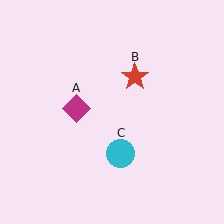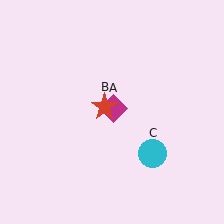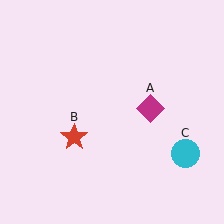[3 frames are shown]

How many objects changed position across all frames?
3 objects changed position: magenta diamond (object A), red star (object B), cyan circle (object C).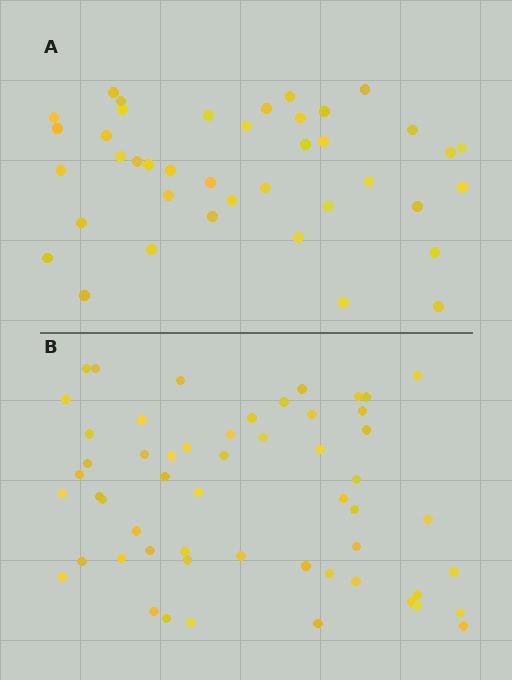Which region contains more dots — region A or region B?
Region B (the bottom region) has more dots.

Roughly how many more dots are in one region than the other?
Region B has approximately 15 more dots than region A.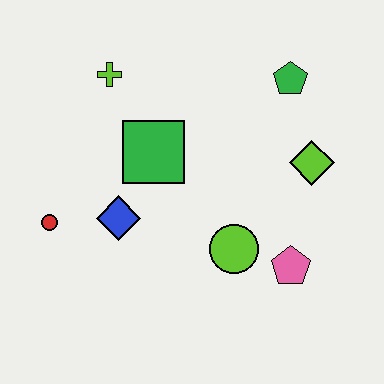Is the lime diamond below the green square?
Yes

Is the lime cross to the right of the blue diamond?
No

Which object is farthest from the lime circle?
The lime cross is farthest from the lime circle.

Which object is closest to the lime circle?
The pink pentagon is closest to the lime circle.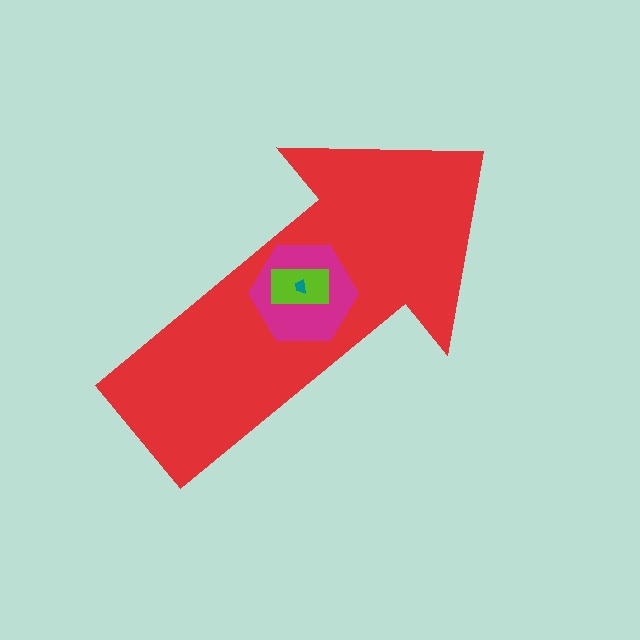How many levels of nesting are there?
4.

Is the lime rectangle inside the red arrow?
Yes.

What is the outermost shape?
The red arrow.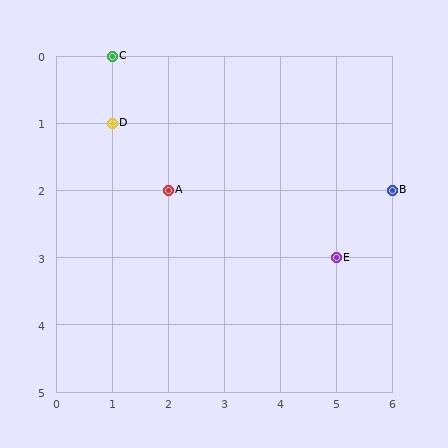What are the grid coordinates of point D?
Point D is at grid coordinates (1, 1).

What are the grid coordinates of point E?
Point E is at grid coordinates (5, 3).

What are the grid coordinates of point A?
Point A is at grid coordinates (2, 2).